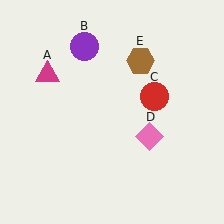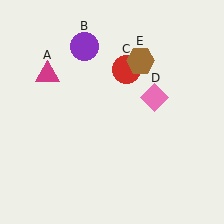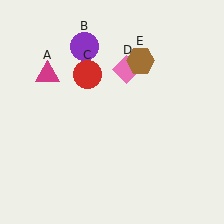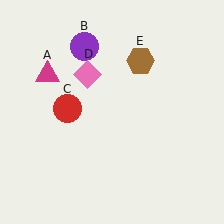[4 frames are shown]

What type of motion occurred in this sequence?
The red circle (object C), pink diamond (object D) rotated counterclockwise around the center of the scene.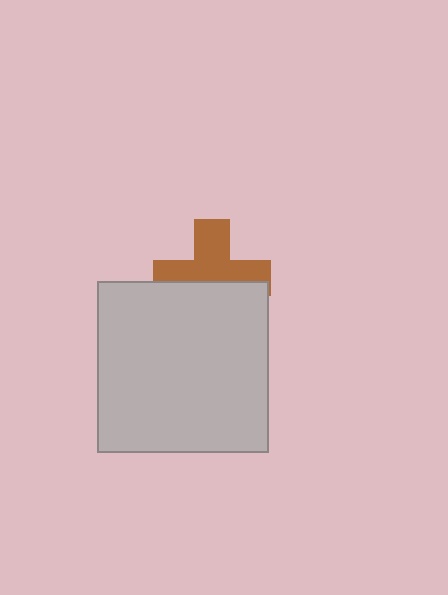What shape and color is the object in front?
The object in front is a light gray square.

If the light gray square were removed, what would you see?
You would see the complete brown cross.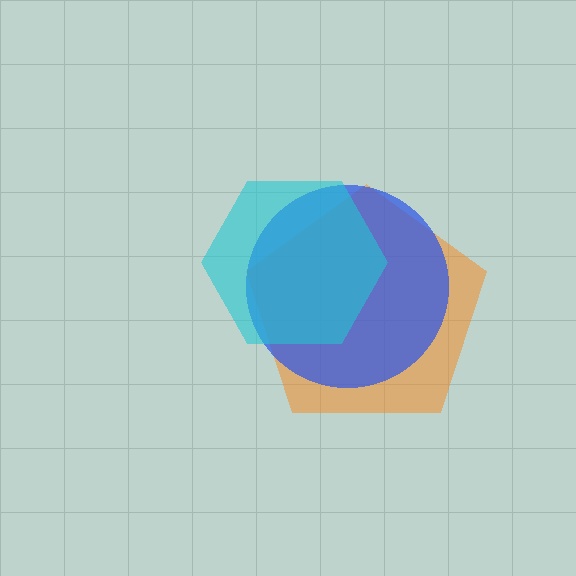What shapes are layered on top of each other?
The layered shapes are: an orange pentagon, a blue circle, a cyan hexagon.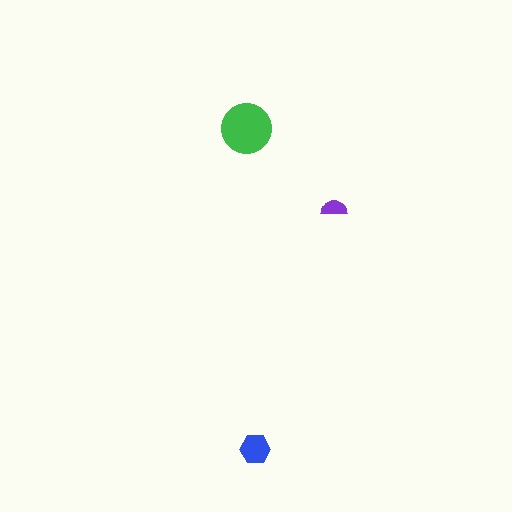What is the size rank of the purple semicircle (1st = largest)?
3rd.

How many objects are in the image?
There are 3 objects in the image.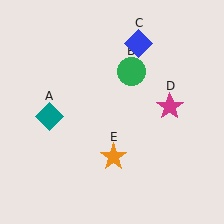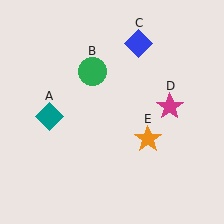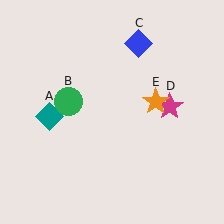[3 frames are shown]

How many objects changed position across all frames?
2 objects changed position: green circle (object B), orange star (object E).